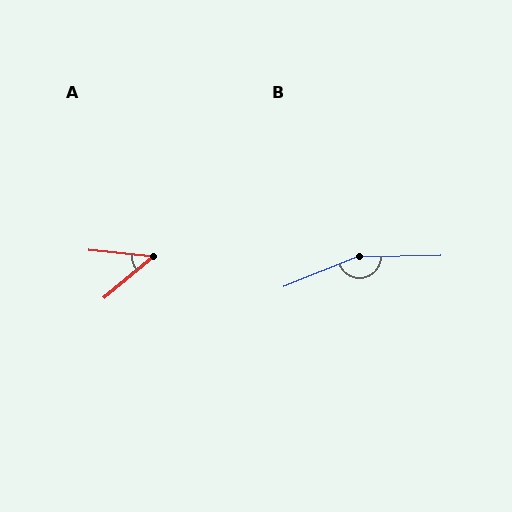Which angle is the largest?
B, at approximately 159 degrees.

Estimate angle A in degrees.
Approximately 45 degrees.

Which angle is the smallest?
A, at approximately 45 degrees.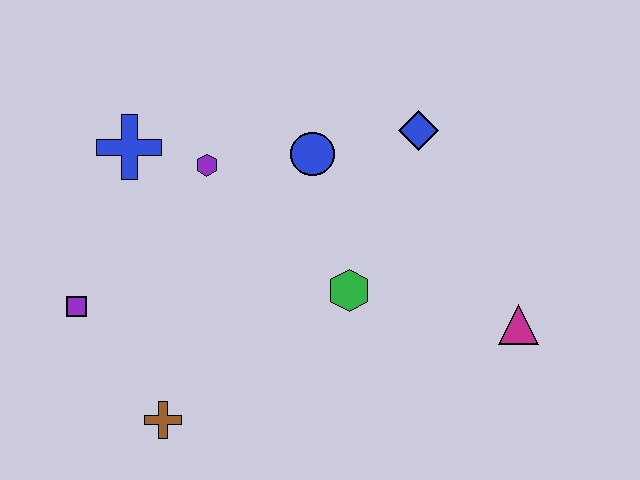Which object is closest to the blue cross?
The purple hexagon is closest to the blue cross.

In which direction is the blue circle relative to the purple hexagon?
The blue circle is to the right of the purple hexagon.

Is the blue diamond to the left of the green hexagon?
No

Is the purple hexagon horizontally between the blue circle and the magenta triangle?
No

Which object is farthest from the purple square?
The magenta triangle is farthest from the purple square.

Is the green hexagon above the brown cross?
Yes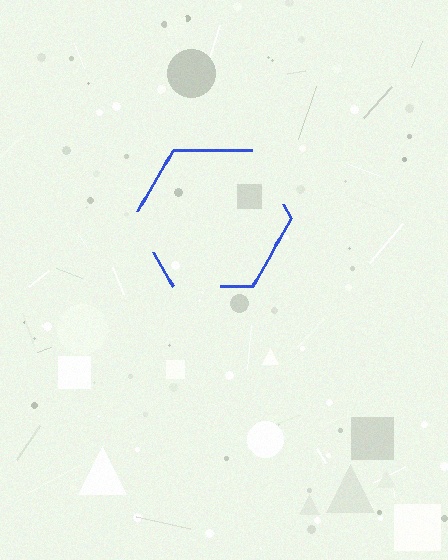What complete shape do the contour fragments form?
The contour fragments form a hexagon.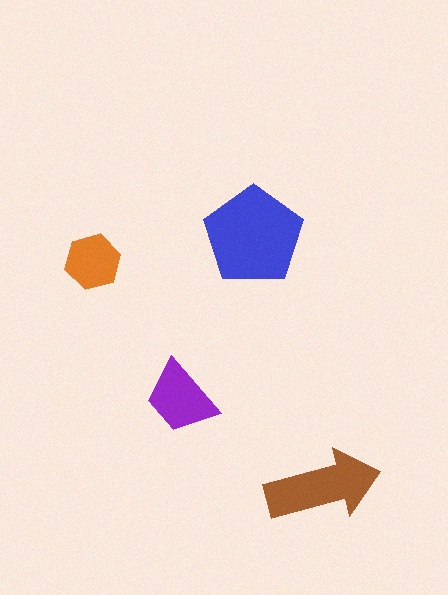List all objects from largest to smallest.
The blue pentagon, the brown arrow, the purple trapezoid, the orange hexagon.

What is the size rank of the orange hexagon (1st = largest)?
4th.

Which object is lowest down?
The brown arrow is bottommost.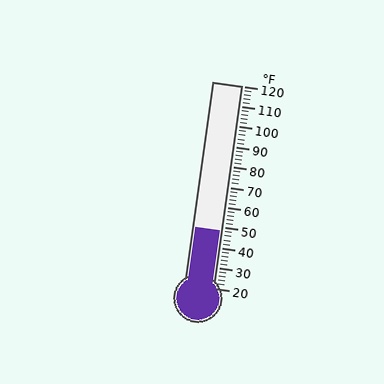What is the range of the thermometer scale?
The thermometer scale ranges from 20°F to 120°F.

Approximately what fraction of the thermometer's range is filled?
The thermometer is filled to approximately 30% of its range.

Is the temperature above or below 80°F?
The temperature is below 80°F.